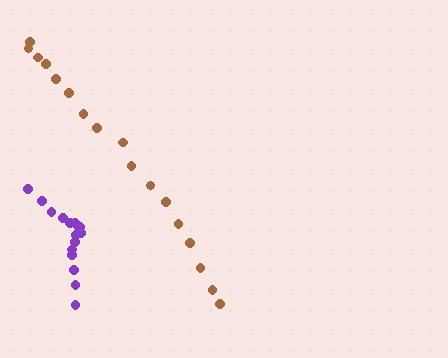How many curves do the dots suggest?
There are 2 distinct paths.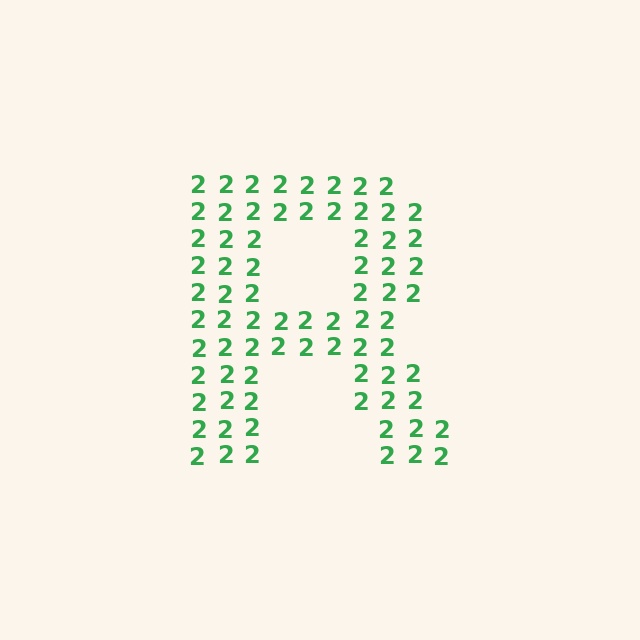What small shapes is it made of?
It is made of small digit 2's.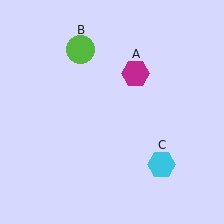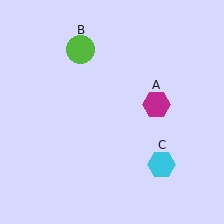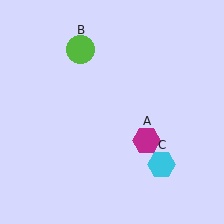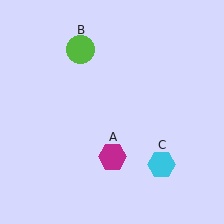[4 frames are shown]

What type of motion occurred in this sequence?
The magenta hexagon (object A) rotated clockwise around the center of the scene.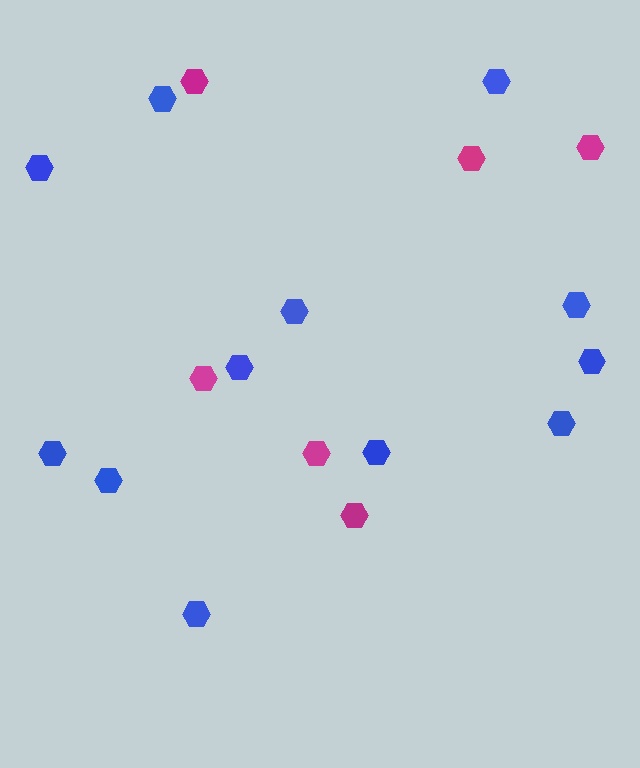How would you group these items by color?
There are 2 groups: one group of magenta hexagons (6) and one group of blue hexagons (12).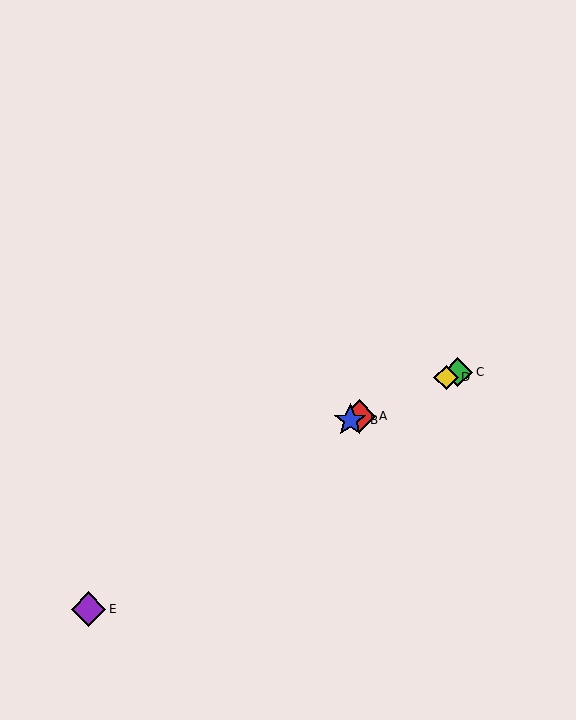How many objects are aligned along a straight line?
4 objects (A, B, C, D) are aligned along a straight line.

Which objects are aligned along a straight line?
Objects A, B, C, D are aligned along a straight line.